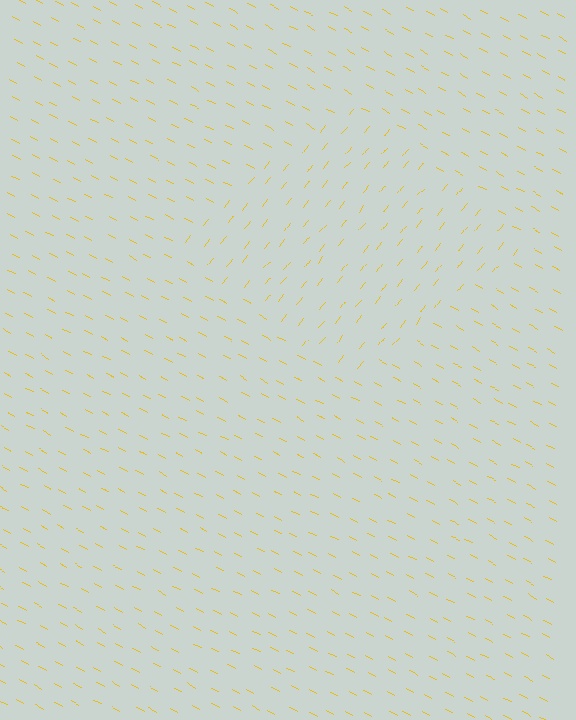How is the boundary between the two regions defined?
The boundary is defined purely by a change in line orientation (approximately 80 degrees difference). All lines are the same color and thickness.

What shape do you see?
I see a diamond.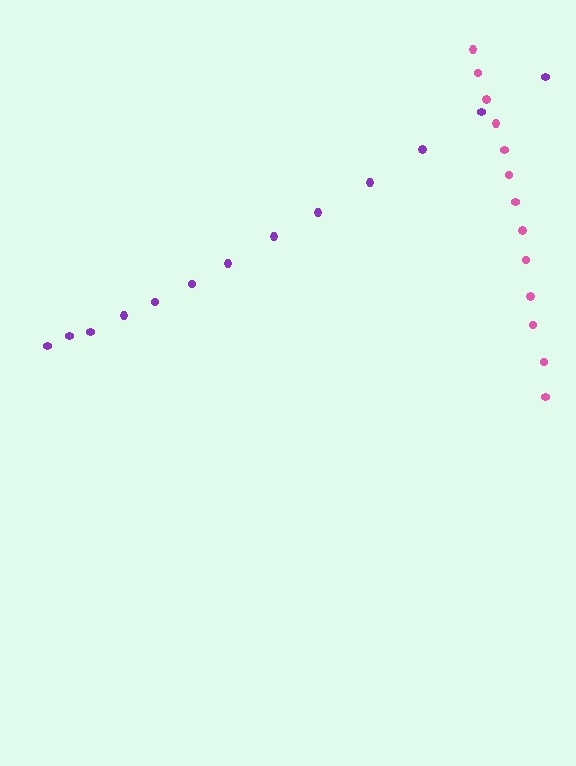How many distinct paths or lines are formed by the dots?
There are 2 distinct paths.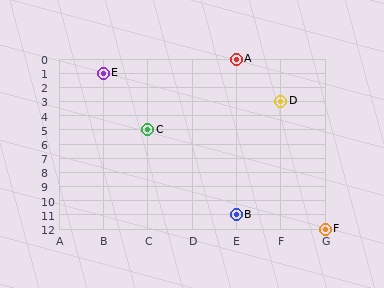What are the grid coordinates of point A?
Point A is at grid coordinates (E, 0).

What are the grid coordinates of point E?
Point E is at grid coordinates (B, 1).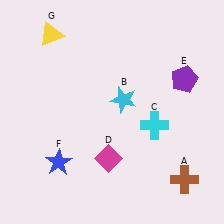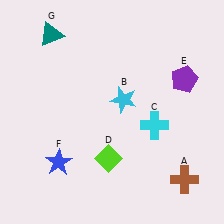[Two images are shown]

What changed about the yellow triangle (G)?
In Image 1, G is yellow. In Image 2, it changed to teal.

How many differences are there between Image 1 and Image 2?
There are 2 differences between the two images.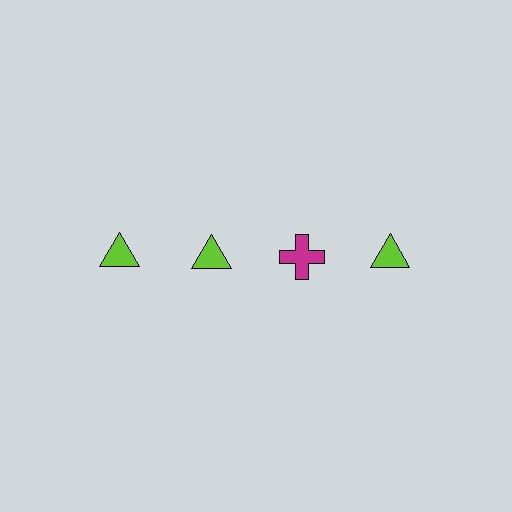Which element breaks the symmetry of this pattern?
The magenta cross in the top row, center column breaks the symmetry. All other shapes are lime triangles.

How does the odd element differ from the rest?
It differs in both color (magenta instead of lime) and shape (cross instead of triangle).